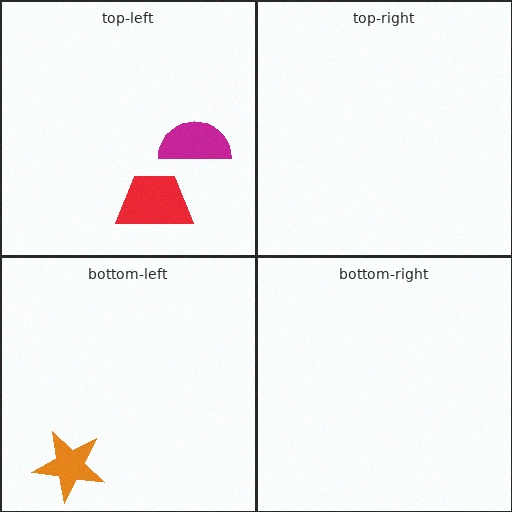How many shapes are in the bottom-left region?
1.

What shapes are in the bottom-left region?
The orange star.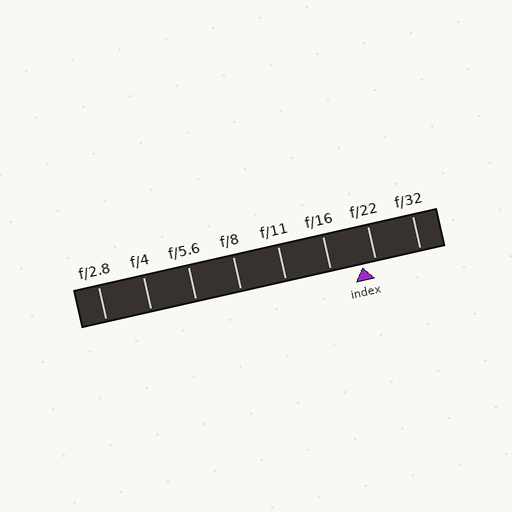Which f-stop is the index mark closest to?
The index mark is closest to f/22.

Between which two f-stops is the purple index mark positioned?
The index mark is between f/16 and f/22.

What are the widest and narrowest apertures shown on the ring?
The widest aperture shown is f/2.8 and the narrowest is f/32.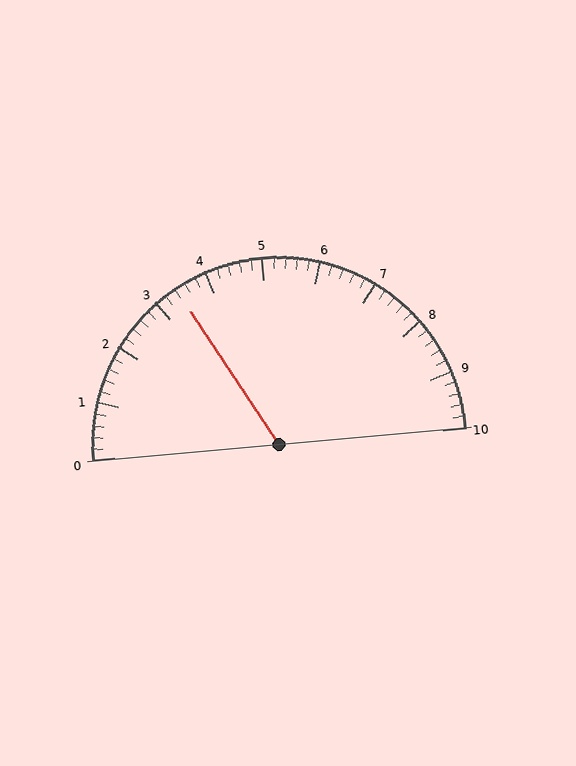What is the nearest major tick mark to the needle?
The nearest major tick mark is 3.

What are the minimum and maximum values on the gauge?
The gauge ranges from 0 to 10.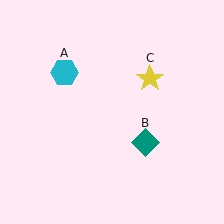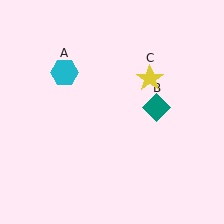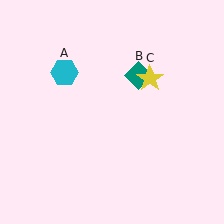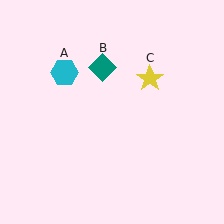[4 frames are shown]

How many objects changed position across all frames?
1 object changed position: teal diamond (object B).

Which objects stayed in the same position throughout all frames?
Cyan hexagon (object A) and yellow star (object C) remained stationary.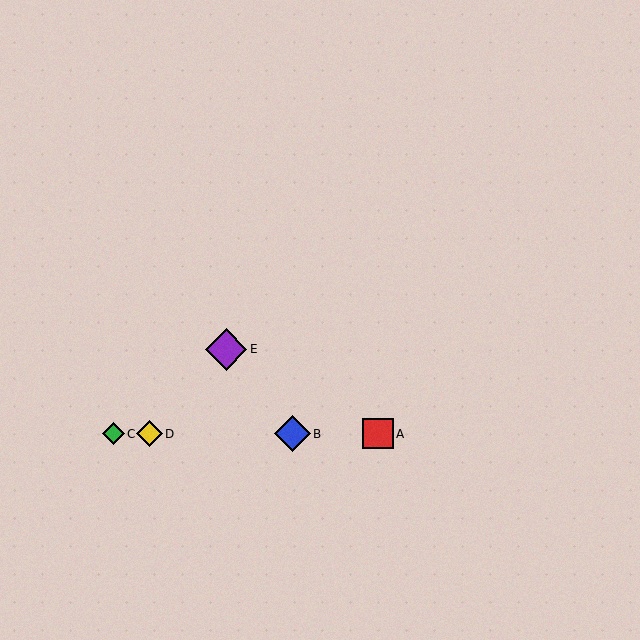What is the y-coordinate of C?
Object C is at y≈434.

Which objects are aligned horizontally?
Objects A, B, C, D are aligned horizontally.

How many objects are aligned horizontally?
4 objects (A, B, C, D) are aligned horizontally.